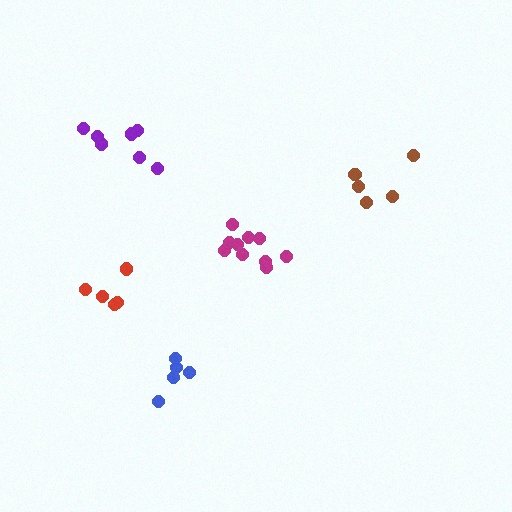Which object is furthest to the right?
The brown cluster is rightmost.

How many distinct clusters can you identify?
There are 5 distinct clusters.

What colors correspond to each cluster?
The clusters are colored: purple, magenta, brown, blue, red.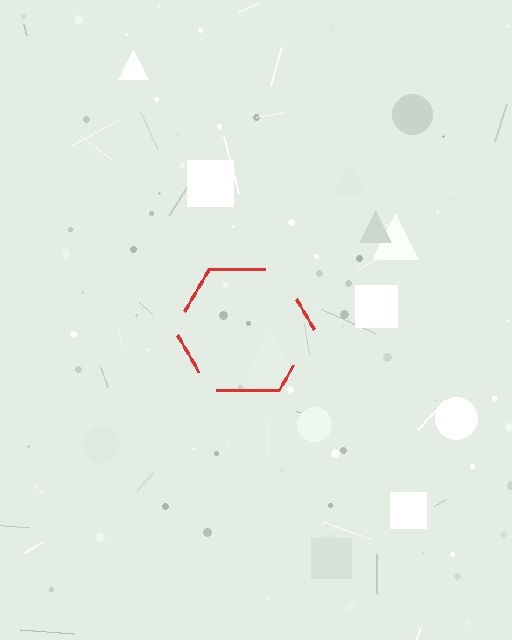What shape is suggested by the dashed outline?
The dashed outline suggests a hexagon.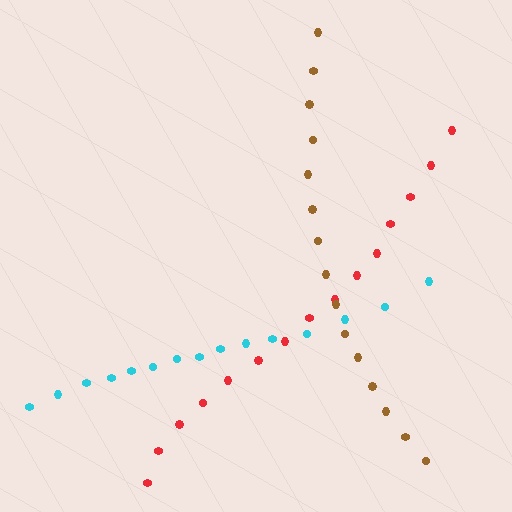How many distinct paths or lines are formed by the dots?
There are 3 distinct paths.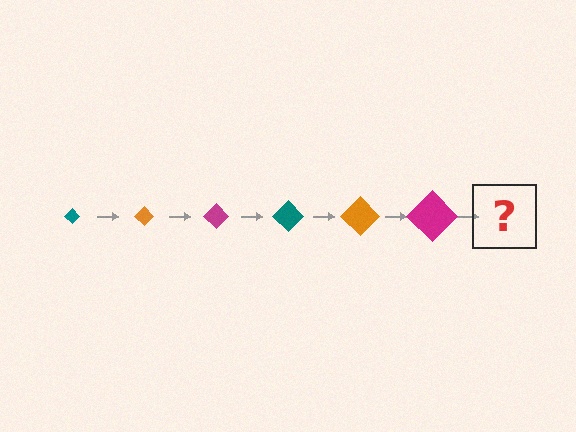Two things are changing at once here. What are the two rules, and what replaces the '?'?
The two rules are that the diamond grows larger each step and the color cycles through teal, orange, and magenta. The '?' should be a teal diamond, larger than the previous one.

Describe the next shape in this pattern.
It should be a teal diamond, larger than the previous one.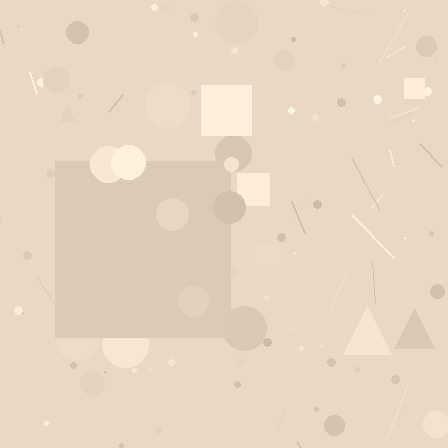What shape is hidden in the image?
A square is hidden in the image.